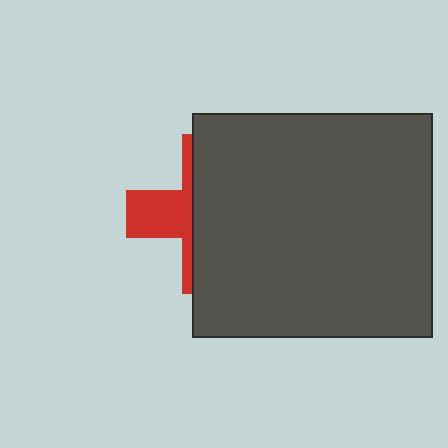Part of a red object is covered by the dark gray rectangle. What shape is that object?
It is a cross.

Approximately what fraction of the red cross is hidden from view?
Roughly 67% of the red cross is hidden behind the dark gray rectangle.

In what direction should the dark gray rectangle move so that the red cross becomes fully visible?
The dark gray rectangle should move right. That is the shortest direction to clear the overlap and leave the red cross fully visible.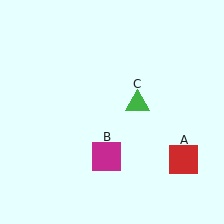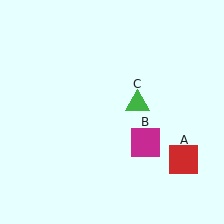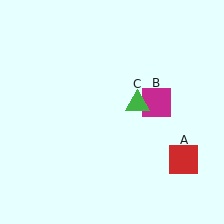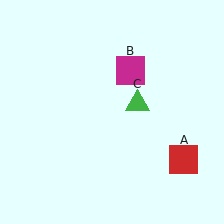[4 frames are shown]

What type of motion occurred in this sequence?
The magenta square (object B) rotated counterclockwise around the center of the scene.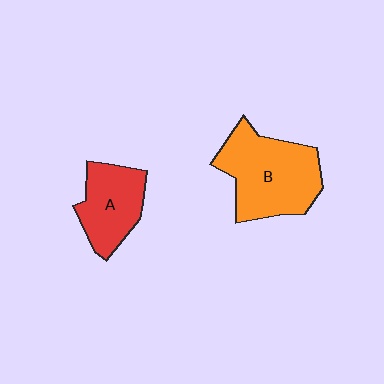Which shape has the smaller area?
Shape A (red).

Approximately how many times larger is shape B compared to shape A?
Approximately 1.5 times.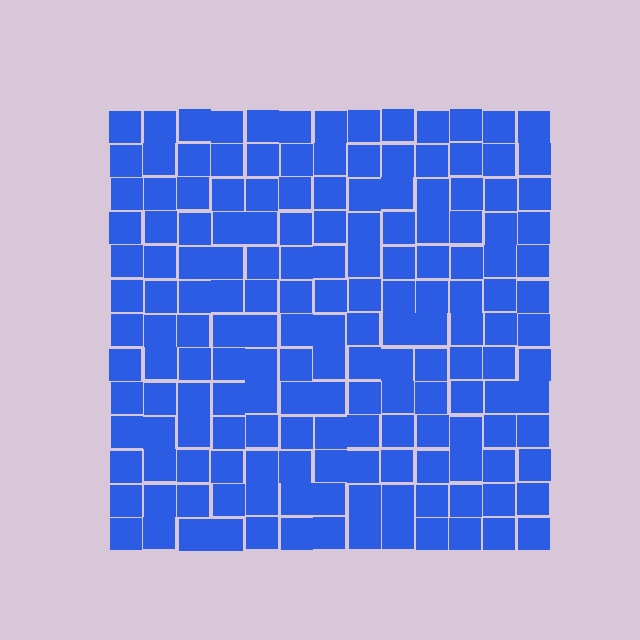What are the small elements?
The small elements are squares.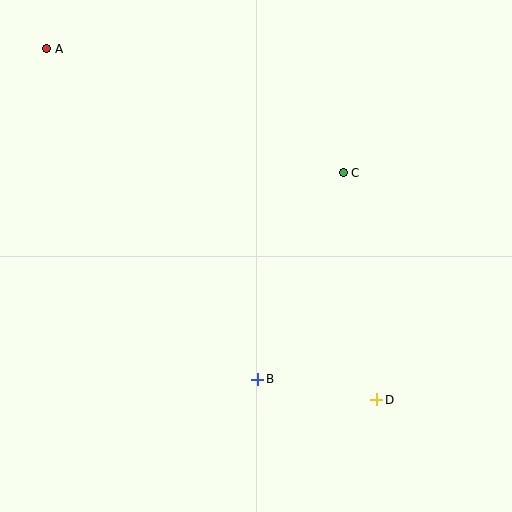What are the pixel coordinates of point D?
Point D is at (377, 400).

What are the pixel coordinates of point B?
Point B is at (258, 379).